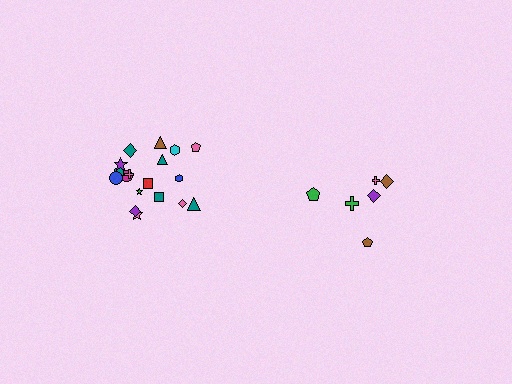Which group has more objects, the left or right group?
The left group.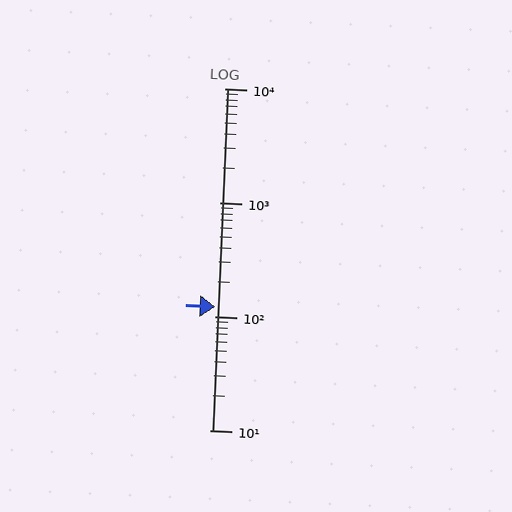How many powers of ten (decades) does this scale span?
The scale spans 3 decades, from 10 to 10000.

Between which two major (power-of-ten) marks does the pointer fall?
The pointer is between 100 and 1000.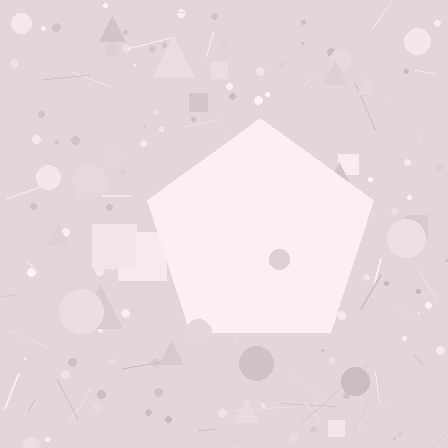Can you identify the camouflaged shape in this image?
The camouflaged shape is a pentagon.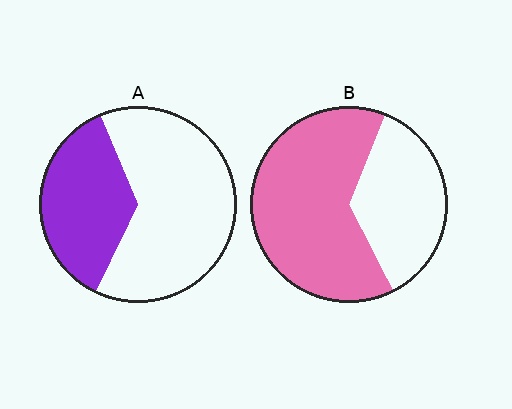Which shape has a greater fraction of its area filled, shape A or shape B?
Shape B.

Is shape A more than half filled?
No.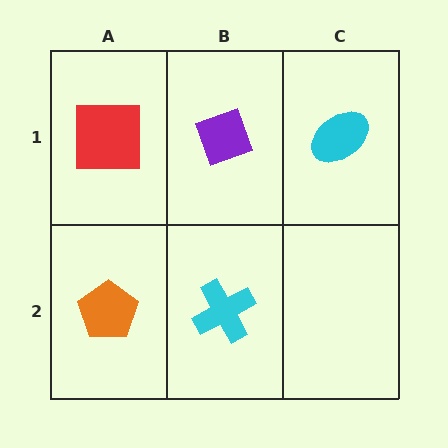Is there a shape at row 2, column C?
No, that cell is empty.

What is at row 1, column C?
A cyan ellipse.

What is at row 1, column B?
A purple diamond.